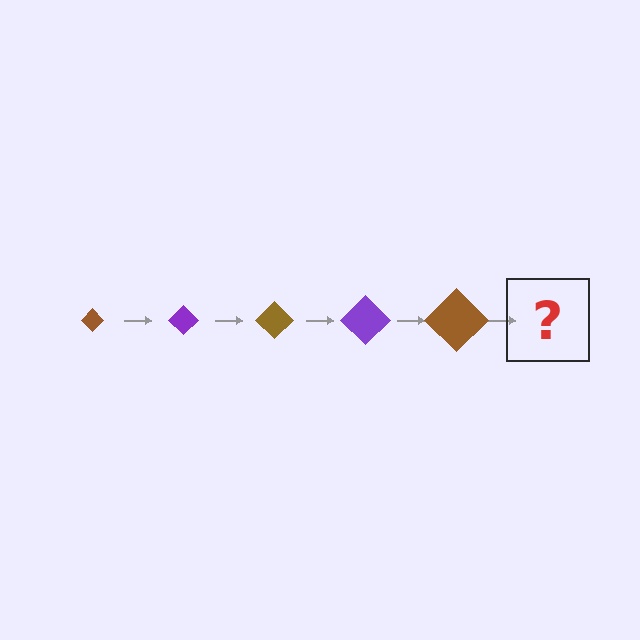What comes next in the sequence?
The next element should be a purple diamond, larger than the previous one.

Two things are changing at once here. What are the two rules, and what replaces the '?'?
The two rules are that the diamond grows larger each step and the color cycles through brown and purple. The '?' should be a purple diamond, larger than the previous one.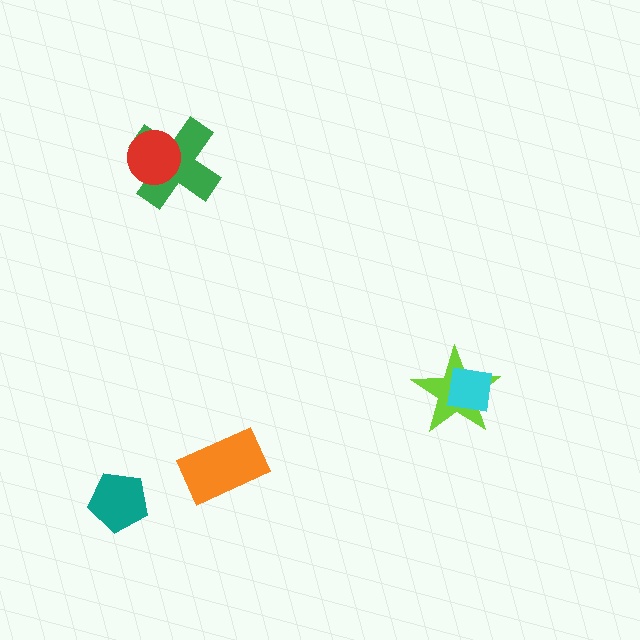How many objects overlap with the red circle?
1 object overlaps with the red circle.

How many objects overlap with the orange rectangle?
0 objects overlap with the orange rectangle.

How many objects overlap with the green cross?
1 object overlaps with the green cross.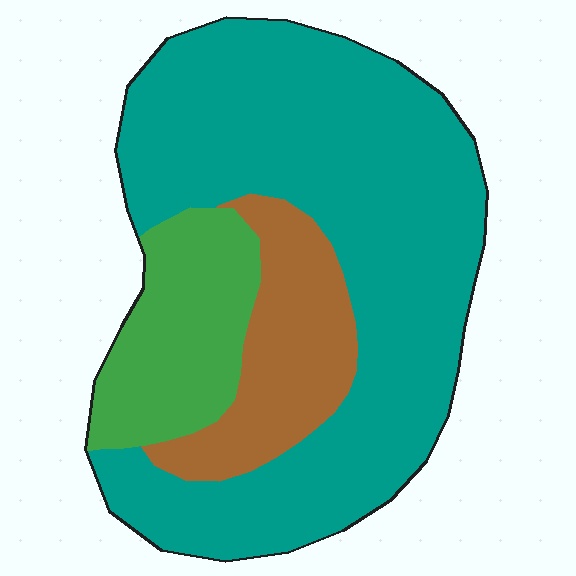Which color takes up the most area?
Teal, at roughly 65%.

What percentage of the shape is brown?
Brown takes up about one sixth (1/6) of the shape.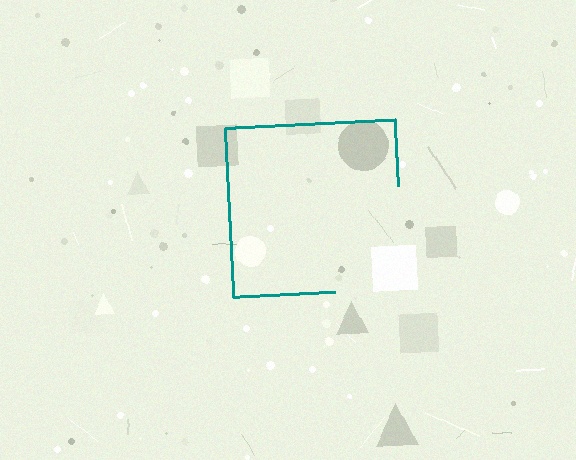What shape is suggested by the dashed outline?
The dashed outline suggests a square.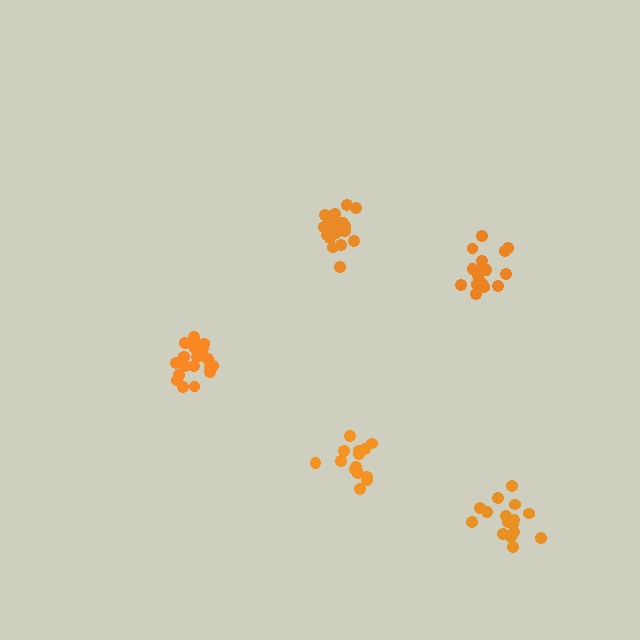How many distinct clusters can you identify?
There are 5 distinct clusters.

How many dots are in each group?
Group 1: 16 dots, Group 2: 16 dots, Group 3: 20 dots, Group 4: 20 dots, Group 5: 20 dots (92 total).